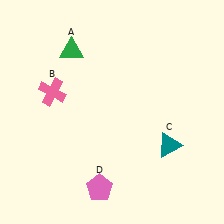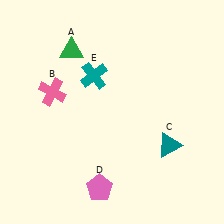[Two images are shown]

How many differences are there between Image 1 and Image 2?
There is 1 difference between the two images.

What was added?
A teal cross (E) was added in Image 2.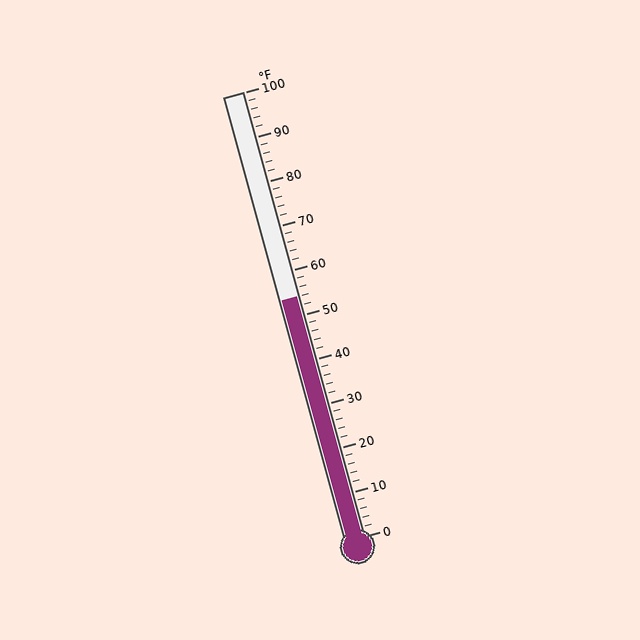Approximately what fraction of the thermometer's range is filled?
The thermometer is filled to approximately 55% of its range.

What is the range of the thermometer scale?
The thermometer scale ranges from 0°F to 100°F.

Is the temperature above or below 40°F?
The temperature is above 40°F.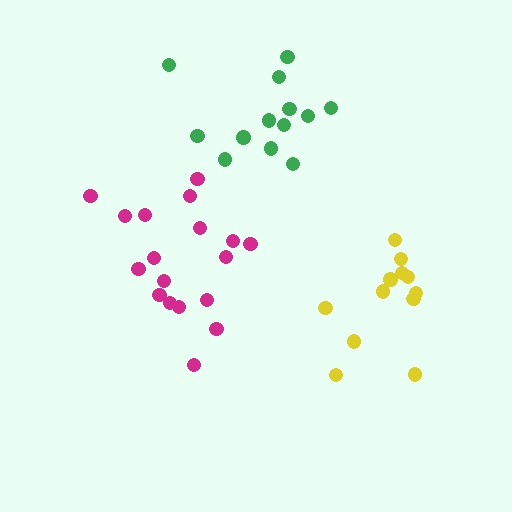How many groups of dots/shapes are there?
There are 3 groups.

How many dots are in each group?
Group 1: 18 dots, Group 2: 12 dots, Group 3: 13 dots (43 total).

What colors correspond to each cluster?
The clusters are colored: magenta, yellow, green.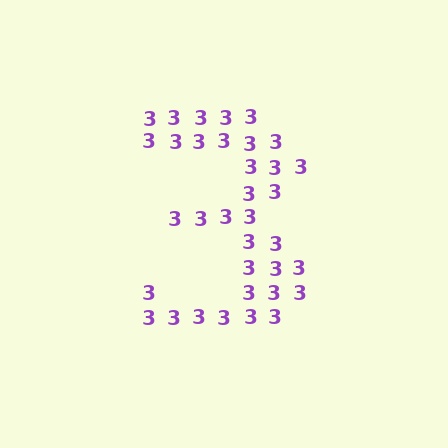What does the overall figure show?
The overall figure shows the digit 3.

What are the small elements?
The small elements are digit 3's.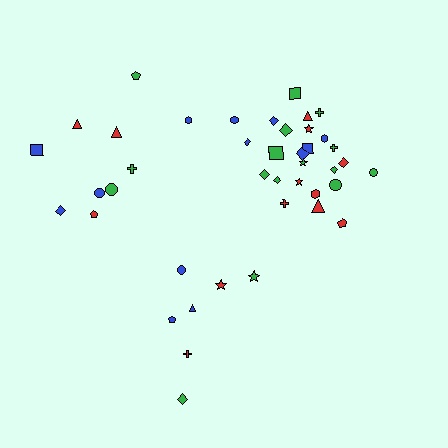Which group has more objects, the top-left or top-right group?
The top-right group.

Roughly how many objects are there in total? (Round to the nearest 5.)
Roughly 40 objects in total.